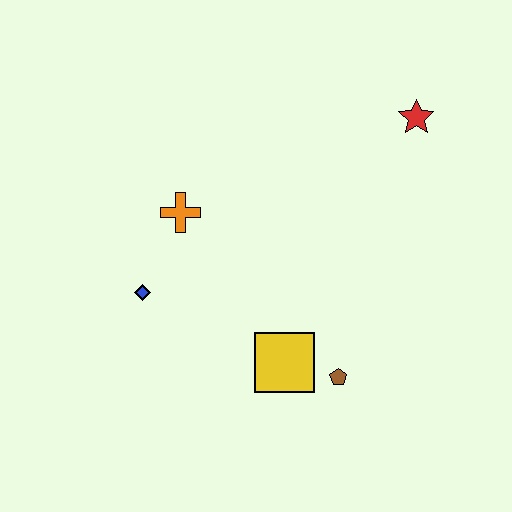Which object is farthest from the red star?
The blue diamond is farthest from the red star.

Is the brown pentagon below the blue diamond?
Yes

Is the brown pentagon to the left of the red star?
Yes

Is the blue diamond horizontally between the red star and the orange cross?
No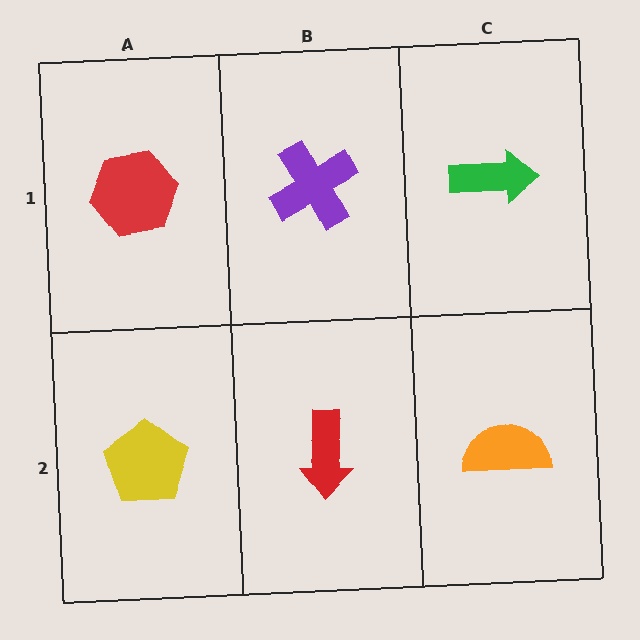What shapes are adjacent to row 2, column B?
A purple cross (row 1, column B), a yellow pentagon (row 2, column A), an orange semicircle (row 2, column C).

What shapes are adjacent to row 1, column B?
A red arrow (row 2, column B), a red hexagon (row 1, column A), a green arrow (row 1, column C).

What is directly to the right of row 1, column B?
A green arrow.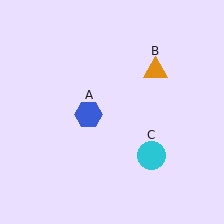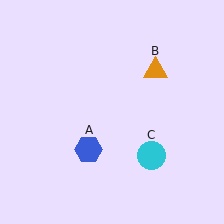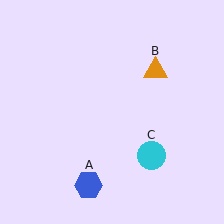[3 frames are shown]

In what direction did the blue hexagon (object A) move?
The blue hexagon (object A) moved down.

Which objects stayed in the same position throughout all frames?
Orange triangle (object B) and cyan circle (object C) remained stationary.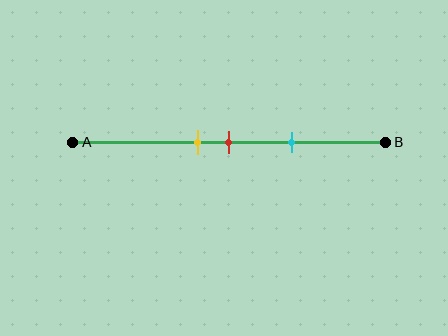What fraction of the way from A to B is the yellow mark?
The yellow mark is approximately 40% (0.4) of the way from A to B.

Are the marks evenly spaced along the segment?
Yes, the marks are approximately evenly spaced.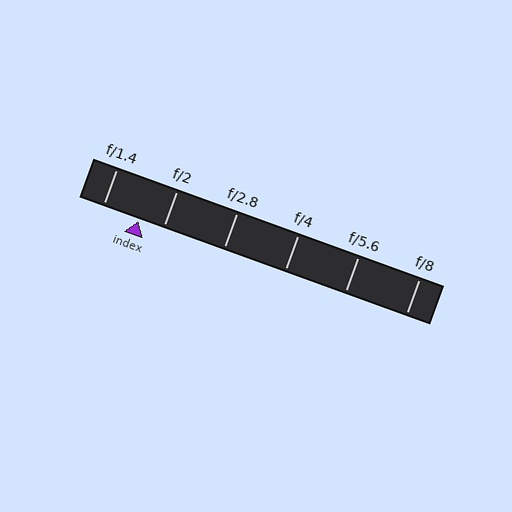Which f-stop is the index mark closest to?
The index mark is closest to f/2.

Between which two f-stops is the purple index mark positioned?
The index mark is between f/1.4 and f/2.